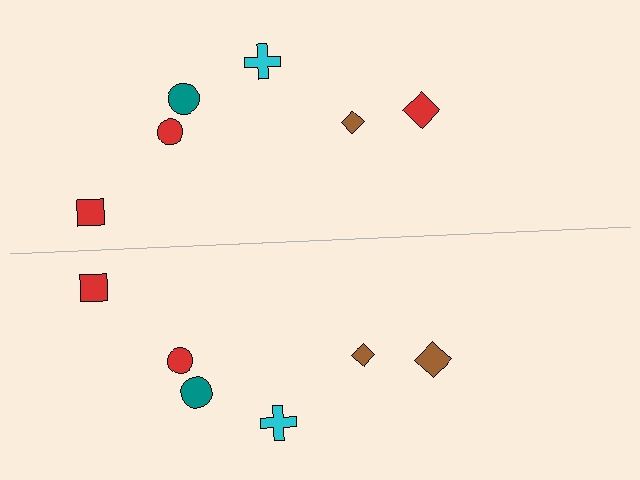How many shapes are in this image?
There are 12 shapes in this image.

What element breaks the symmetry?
The brown diamond on the bottom side breaks the symmetry — its mirror counterpart is red.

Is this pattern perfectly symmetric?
No, the pattern is not perfectly symmetric. The brown diamond on the bottom side breaks the symmetry — its mirror counterpart is red.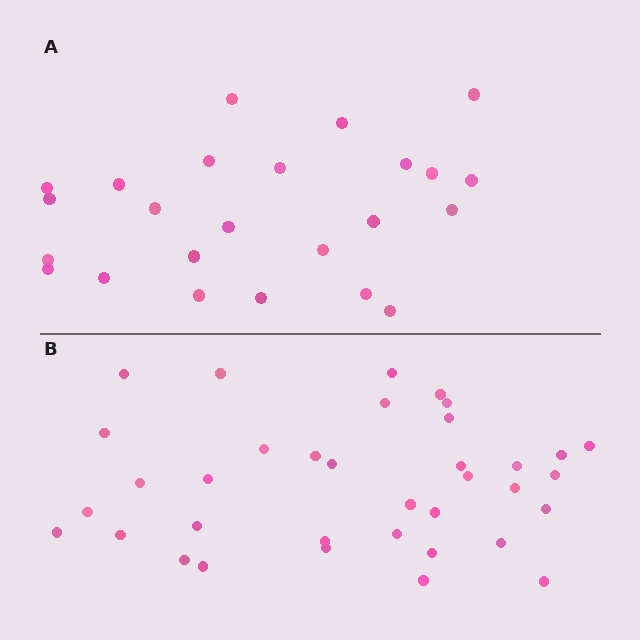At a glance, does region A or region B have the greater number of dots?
Region B (the bottom region) has more dots.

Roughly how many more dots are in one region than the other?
Region B has roughly 12 or so more dots than region A.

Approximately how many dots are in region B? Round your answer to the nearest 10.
About 40 dots. (The exact count is 36, which rounds to 40.)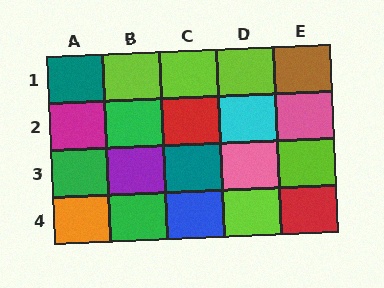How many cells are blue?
1 cell is blue.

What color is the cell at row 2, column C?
Red.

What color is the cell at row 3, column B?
Purple.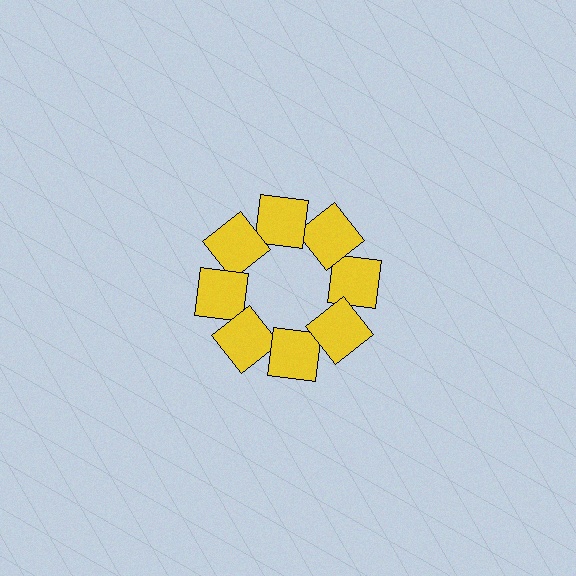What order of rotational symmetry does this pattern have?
This pattern has 8-fold rotational symmetry.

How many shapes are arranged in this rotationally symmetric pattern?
There are 8 shapes, arranged in 8 groups of 1.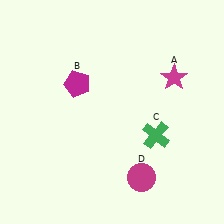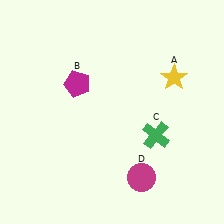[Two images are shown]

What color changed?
The star (A) changed from magenta in Image 1 to yellow in Image 2.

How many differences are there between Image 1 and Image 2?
There is 1 difference between the two images.